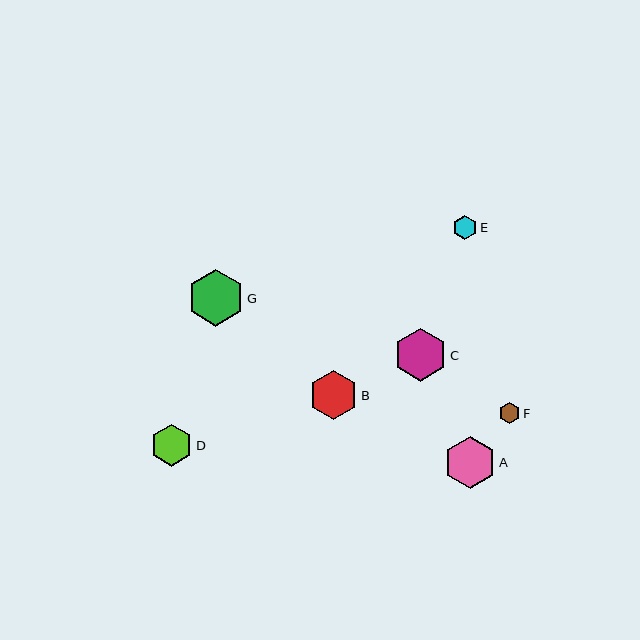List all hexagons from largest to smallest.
From largest to smallest: G, C, A, B, D, E, F.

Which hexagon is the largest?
Hexagon G is the largest with a size of approximately 57 pixels.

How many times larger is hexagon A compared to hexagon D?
Hexagon A is approximately 1.3 times the size of hexagon D.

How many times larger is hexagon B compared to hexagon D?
Hexagon B is approximately 1.2 times the size of hexagon D.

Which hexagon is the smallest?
Hexagon F is the smallest with a size of approximately 21 pixels.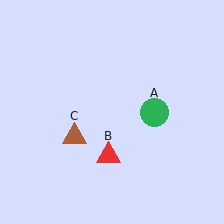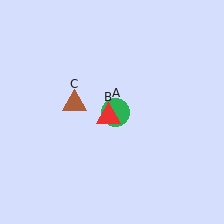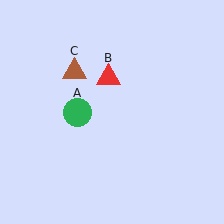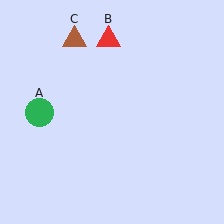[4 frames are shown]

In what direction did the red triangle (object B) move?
The red triangle (object B) moved up.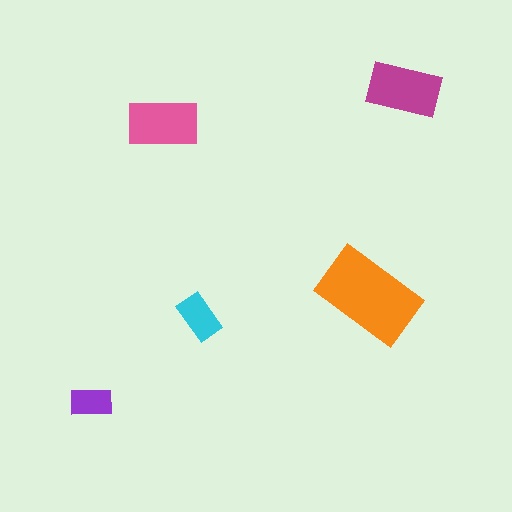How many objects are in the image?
There are 5 objects in the image.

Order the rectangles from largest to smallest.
the orange one, the magenta one, the pink one, the cyan one, the purple one.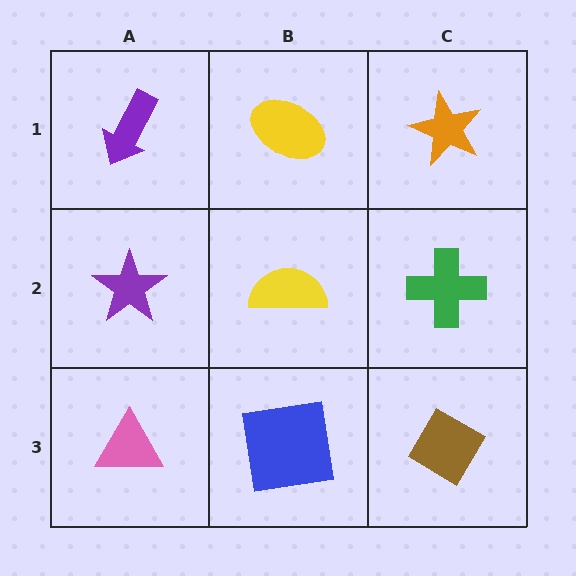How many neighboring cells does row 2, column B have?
4.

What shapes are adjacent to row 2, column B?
A yellow ellipse (row 1, column B), a blue square (row 3, column B), a purple star (row 2, column A), a green cross (row 2, column C).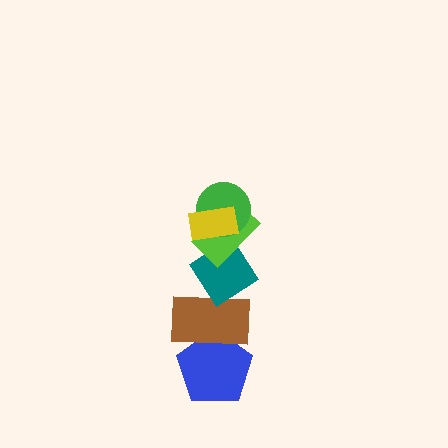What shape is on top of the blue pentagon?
The brown rectangle is on top of the blue pentagon.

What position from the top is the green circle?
The green circle is 2nd from the top.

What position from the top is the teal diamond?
The teal diamond is 4th from the top.